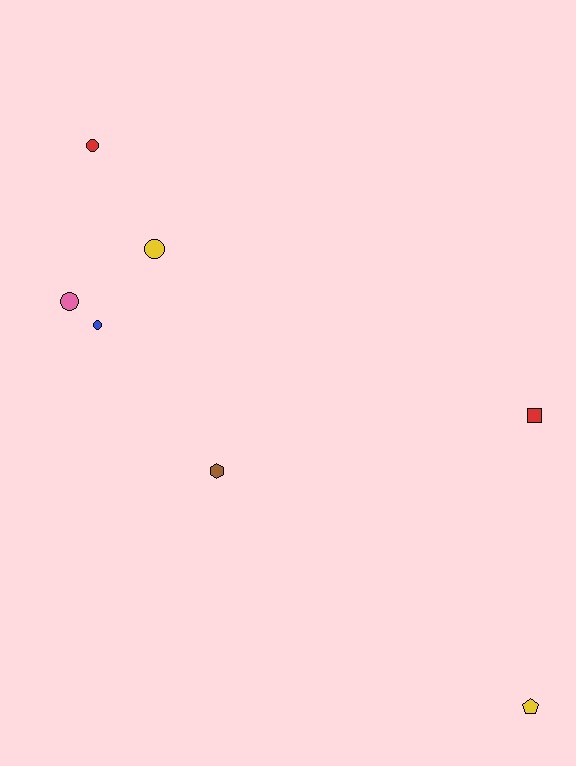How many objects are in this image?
There are 7 objects.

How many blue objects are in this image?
There is 1 blue object.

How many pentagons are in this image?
There is 1 pentagon.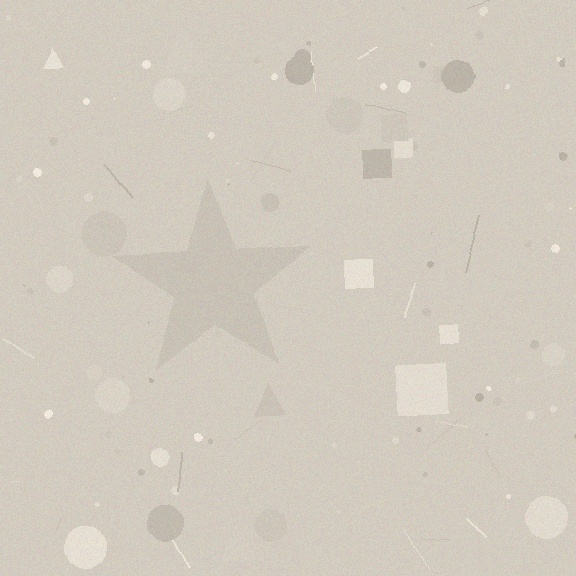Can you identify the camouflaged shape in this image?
The camouflaged shape is a star.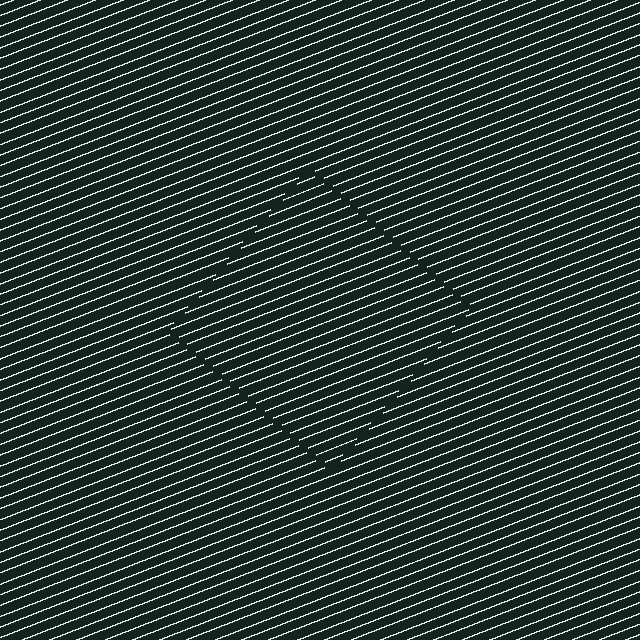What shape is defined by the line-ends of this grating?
An illusory square. The interior of the shape contains the same grating, shifted by half a period — the contour is defined by the phase discontinuity where line-ends from the inner and outer gratings abut.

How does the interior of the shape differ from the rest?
The interior of the shape contains the same grating, shifted by half a period — the contour is defined by the phase discontinuity where line-ends from the inner and outer gratings abut.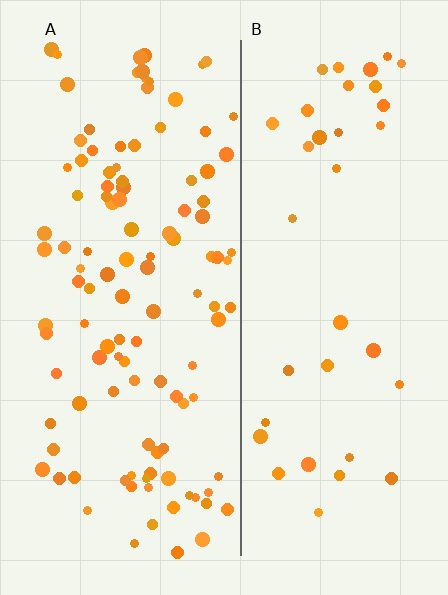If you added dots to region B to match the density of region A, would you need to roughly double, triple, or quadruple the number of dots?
Approximately triple.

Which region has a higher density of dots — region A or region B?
A (the left).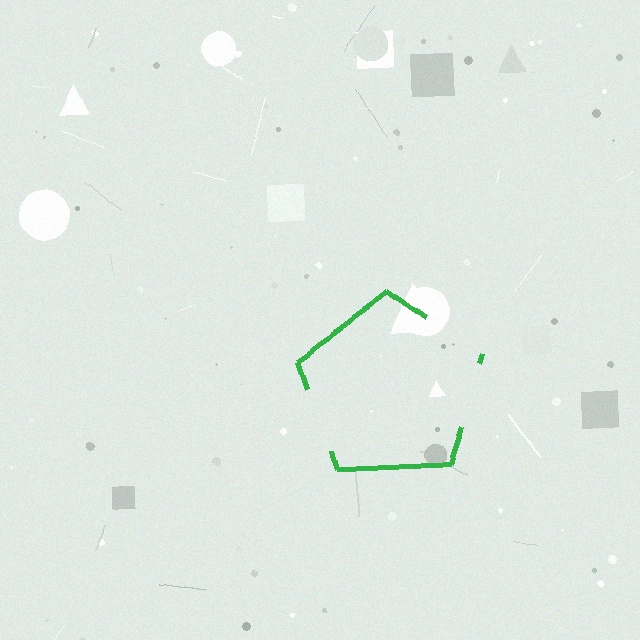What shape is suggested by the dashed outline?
The dashed outline suggests a pentagon.